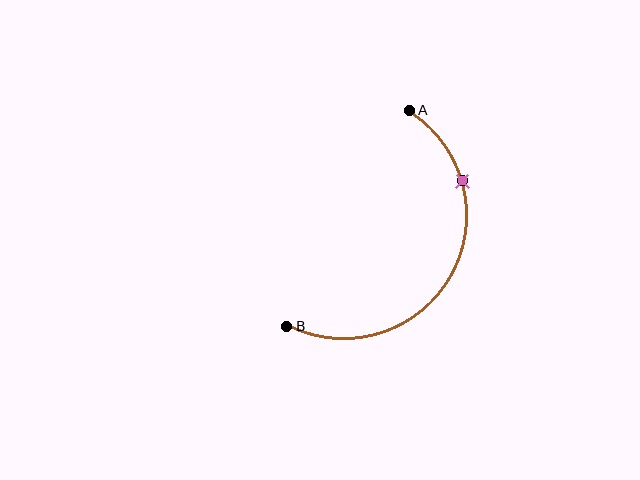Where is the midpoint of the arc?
The arc midpoint is the point on the curve farthest from the straight line joining A and B. It sits to the right of that line.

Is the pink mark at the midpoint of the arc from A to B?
No. The pink mark lies on the arc but is closer to endpoint A. The arc midpoint would be at the point on the curve equidistant along the arc from both A and B.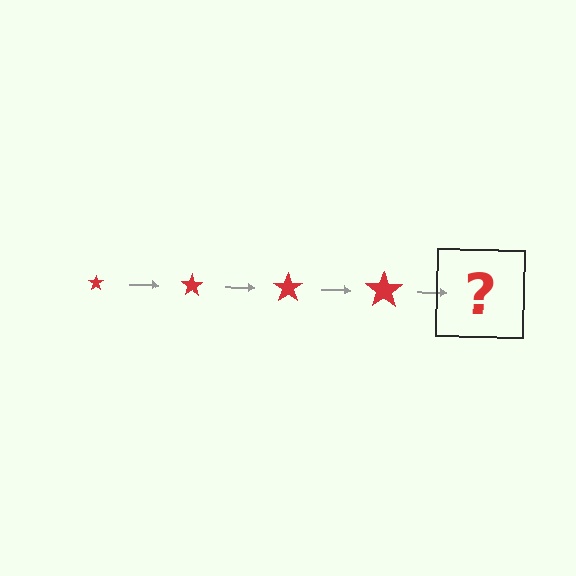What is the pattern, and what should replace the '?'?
The pattern is that the star gets progressively larger each step. The '?' should be a red star, larger than the previous one.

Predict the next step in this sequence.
The next step is a red star, larger than the previous one.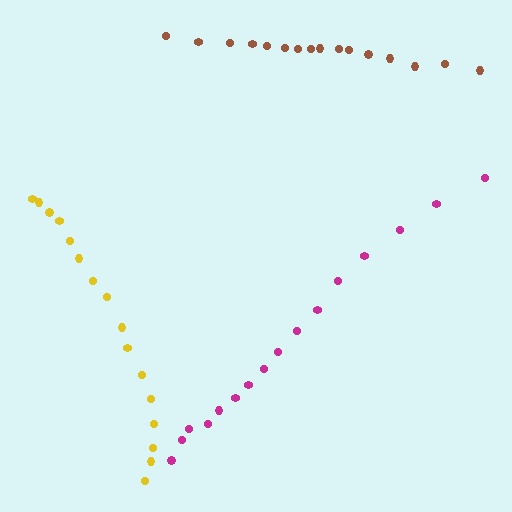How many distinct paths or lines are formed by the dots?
There are 3 distinct paths.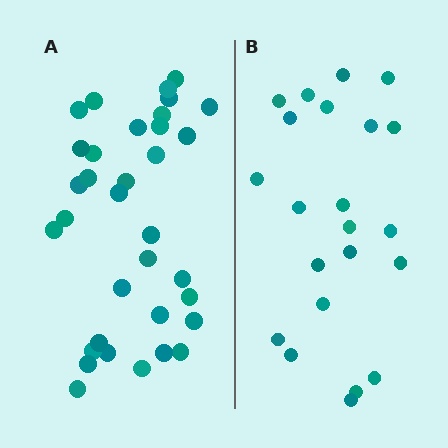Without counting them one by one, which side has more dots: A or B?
Region A (the left region) has more dots.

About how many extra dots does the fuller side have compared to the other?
Region A has roughly 12 or so more dots than region B.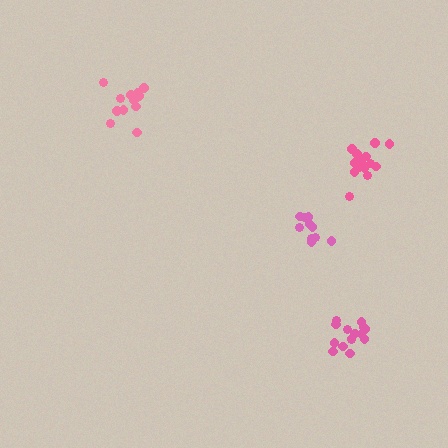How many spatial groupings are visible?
There are 4 spatial groupings.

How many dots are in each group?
Group 1: 13 dots, Group 2: 10 dots, Group 3: 15 dots, Group 4: 15 dots (53 total).